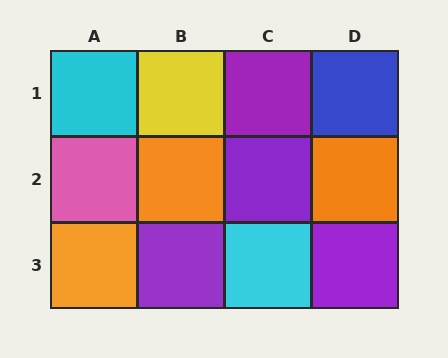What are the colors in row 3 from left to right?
Orange, purple, cyan, purple.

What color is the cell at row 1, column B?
Yellow.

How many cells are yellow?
1 cell is yellow.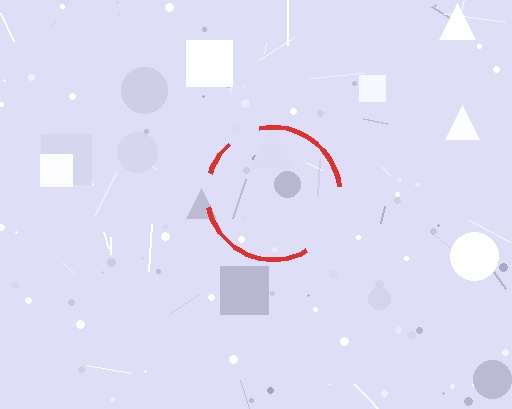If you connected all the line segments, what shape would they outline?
They would outline a circle.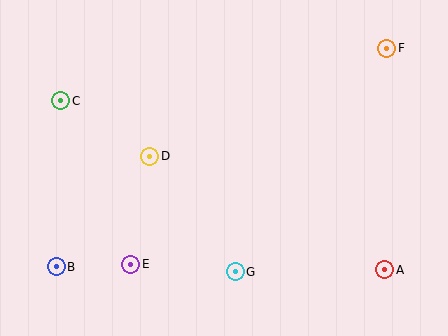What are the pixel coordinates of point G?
Point G is at (235, 272).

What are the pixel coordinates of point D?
Point D is at (150, 156).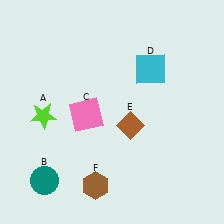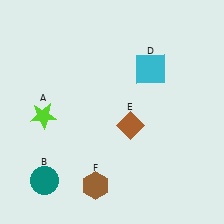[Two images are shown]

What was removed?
The pink square (C) was removed in Image 2.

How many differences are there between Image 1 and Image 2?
There is 1 difference between the two images.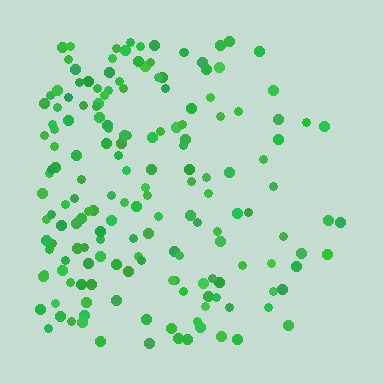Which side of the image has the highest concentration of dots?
The left.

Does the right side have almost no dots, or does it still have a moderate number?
Still a moderate number, just noticeably fewer than the left.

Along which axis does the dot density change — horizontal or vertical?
Horizontal.